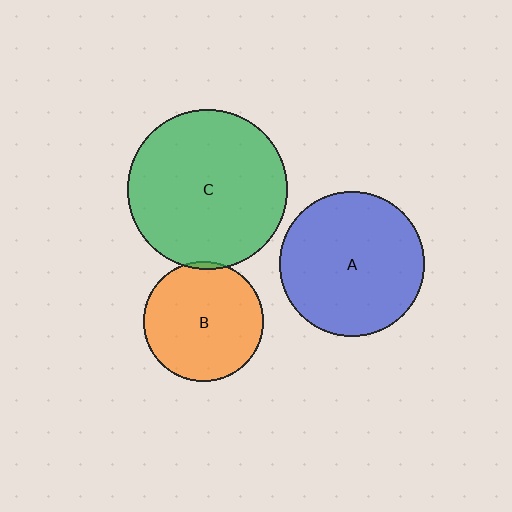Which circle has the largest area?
Circle C (green).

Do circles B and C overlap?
Yes.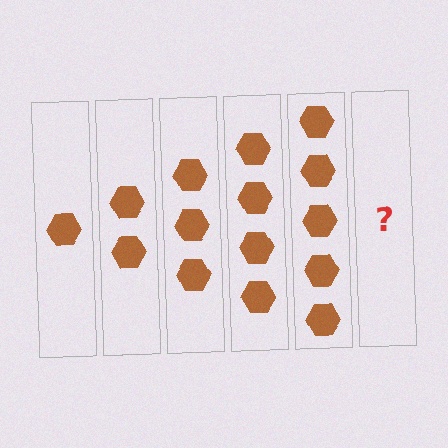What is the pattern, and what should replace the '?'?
The pattern is that each step adds one more hexagon. The '?' should be 6 hexagons.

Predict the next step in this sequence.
The next step is 6 hexagons.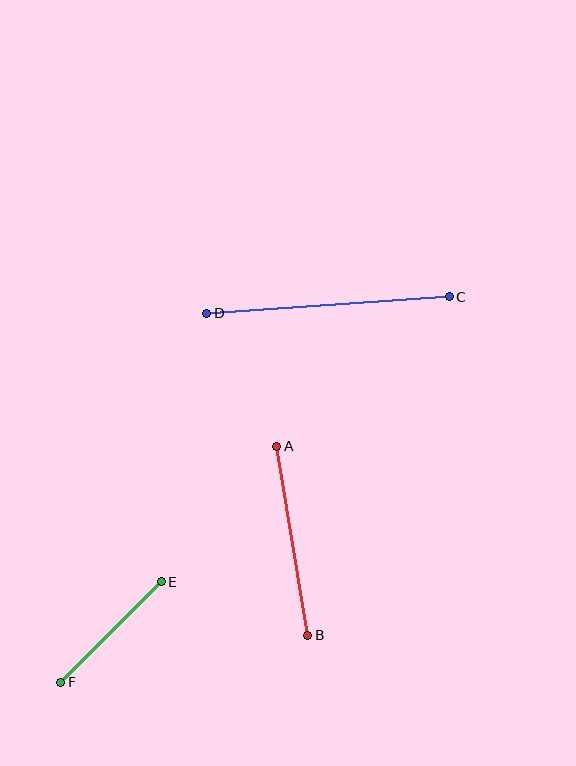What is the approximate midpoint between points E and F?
The midpoint is at approximately (111, 632) pixels.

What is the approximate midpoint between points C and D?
The midpoint is at approximately (328, 305) pixels.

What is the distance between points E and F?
The distance is approximately 142 pixels.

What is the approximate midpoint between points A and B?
The midpoint is at approximately (292, 541) pixels.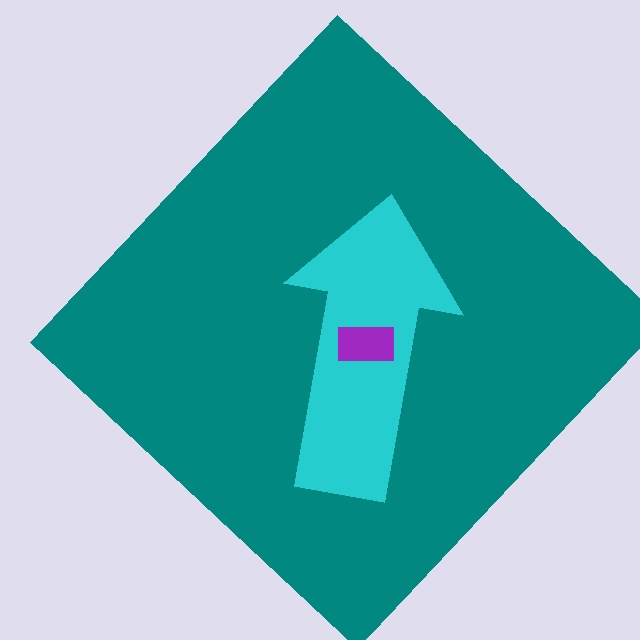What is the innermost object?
The purple rectangle.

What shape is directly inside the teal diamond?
The cyan arrow.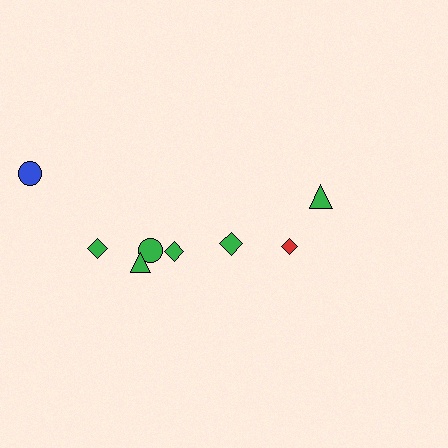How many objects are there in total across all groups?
There are 8 objects.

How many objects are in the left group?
There are 5 objects.